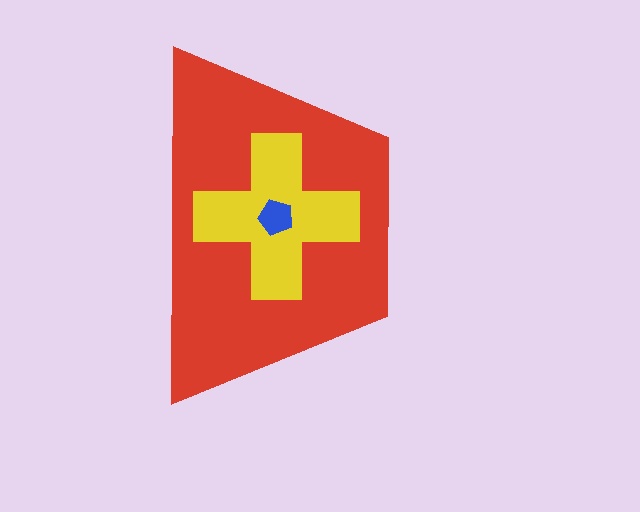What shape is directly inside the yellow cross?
The blue pentagon.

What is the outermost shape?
The red trapezoid.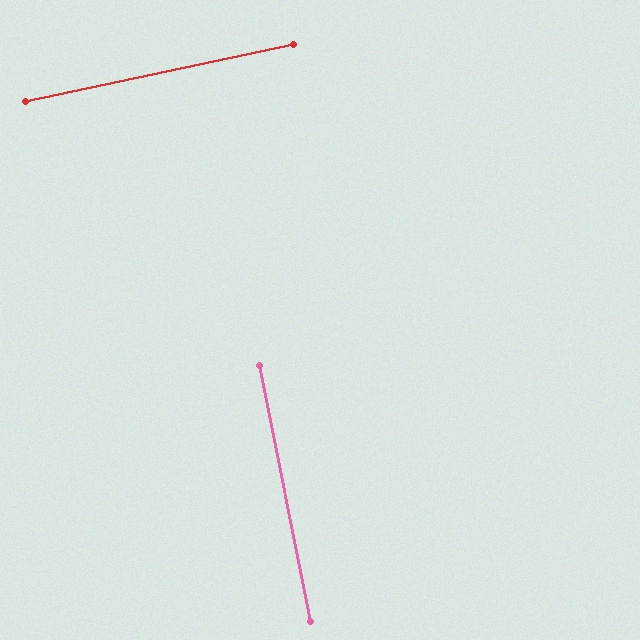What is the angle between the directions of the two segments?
Approximately 89 degrees.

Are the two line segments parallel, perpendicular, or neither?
Perpendicular — they meet at approximately 89°.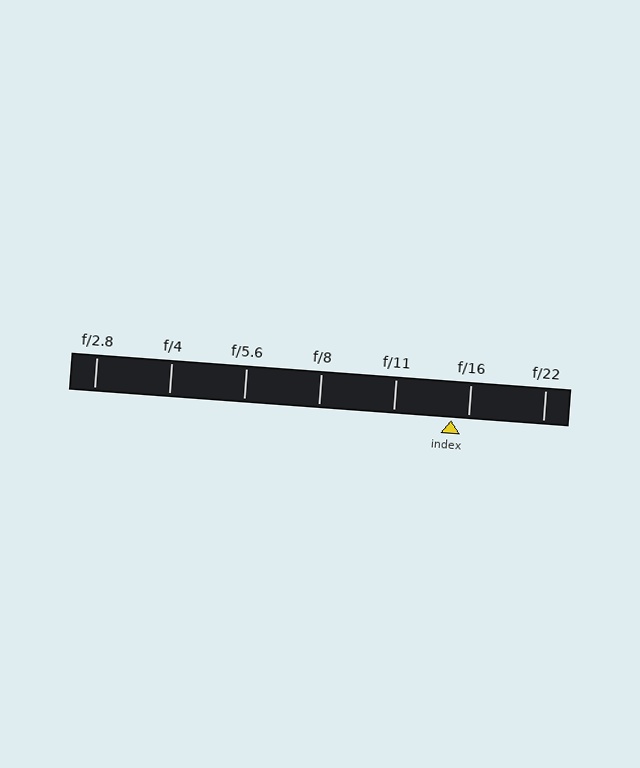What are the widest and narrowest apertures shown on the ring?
The widest aperture shown is f/2.8 and the narrowest is f/22.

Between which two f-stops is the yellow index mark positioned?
The index mark is between f/11 and f/16.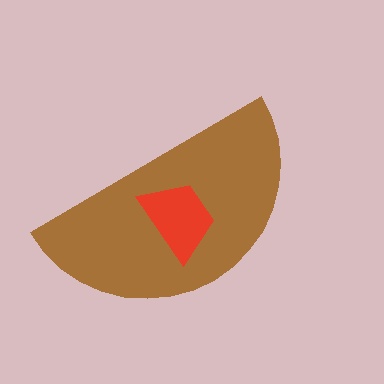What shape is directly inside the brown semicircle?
The red trapezoid.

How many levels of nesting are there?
2.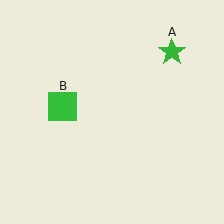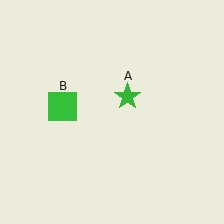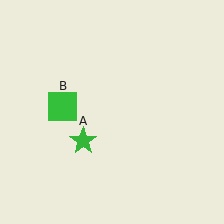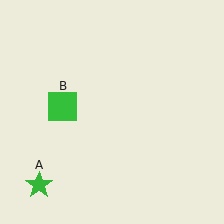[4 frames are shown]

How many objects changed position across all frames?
1 object changed position: green star (object A).